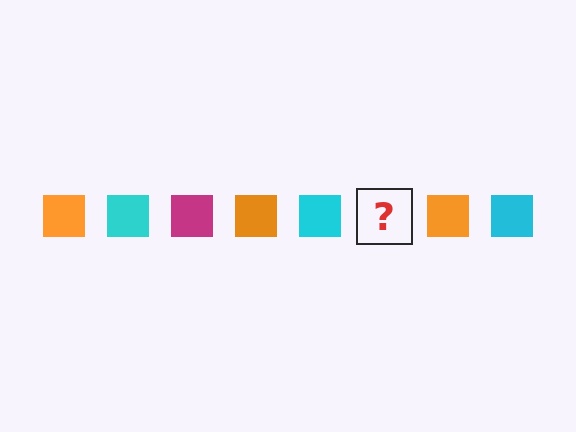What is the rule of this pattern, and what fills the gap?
The rule is that the pattern cycles through orange, cyan, magenta squares. The gap should be filled with a magenta square.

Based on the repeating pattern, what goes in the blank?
The blank should be a magenta square.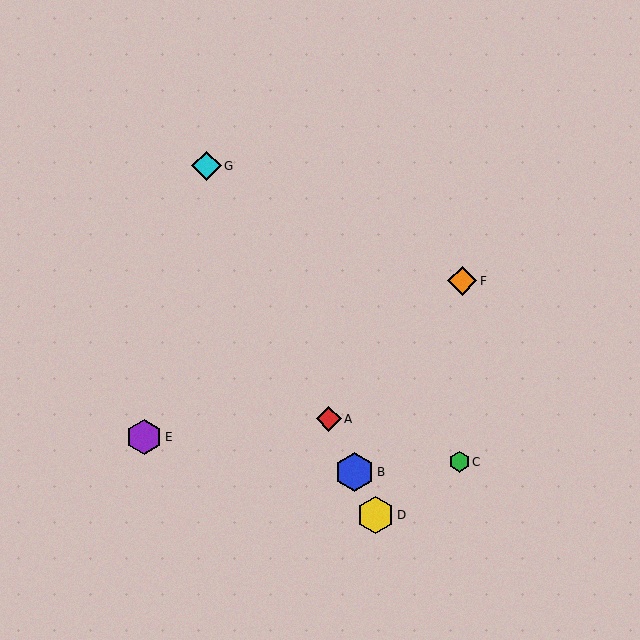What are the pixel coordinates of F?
Object F is at (462, 281).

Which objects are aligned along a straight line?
Objects A, B, D, G are aligned along a straight line.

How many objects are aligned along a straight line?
4 objects (A, B, D, G) are aligned along a straight line.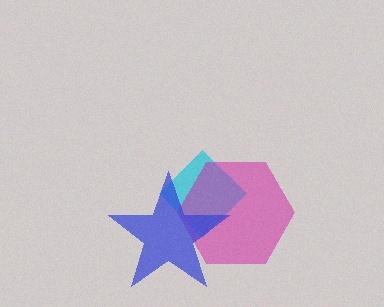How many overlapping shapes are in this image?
There are 3 overlapping shapes in the image.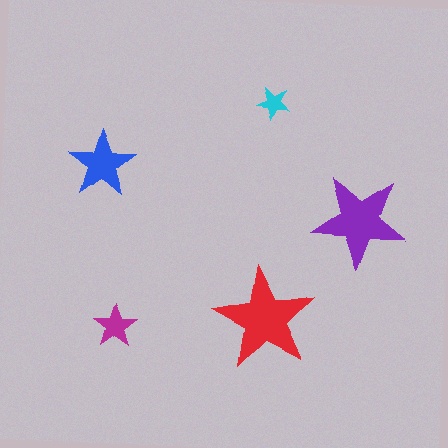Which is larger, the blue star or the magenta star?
The blue one.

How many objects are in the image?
There are 5 objects in the image.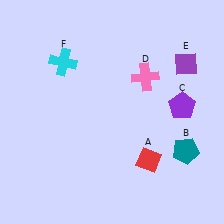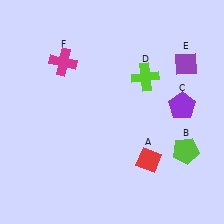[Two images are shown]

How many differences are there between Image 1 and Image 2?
There are 3 differences between the two images.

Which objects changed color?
B changed from teal to lime. D changed from pink to lime. F changed from cyan to magenta.